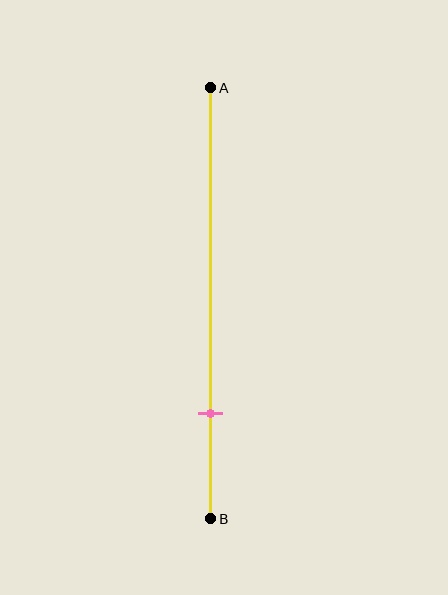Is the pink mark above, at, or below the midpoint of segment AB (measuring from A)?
The pink mark is below the midpoint of segment AB.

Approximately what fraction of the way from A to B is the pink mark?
The pink mark is approximately 75% of the way from A to B.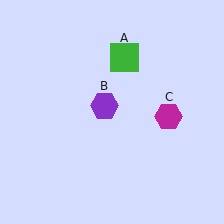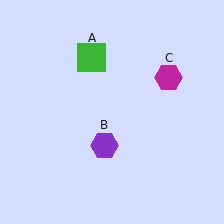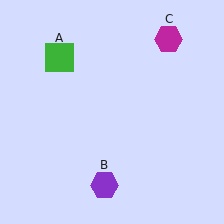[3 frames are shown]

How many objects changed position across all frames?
3 objects changed position: green square (object A), purple hexagon (object B), magenta hexagon (object C).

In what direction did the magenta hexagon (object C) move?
The magenta hexagon (object C) moved up.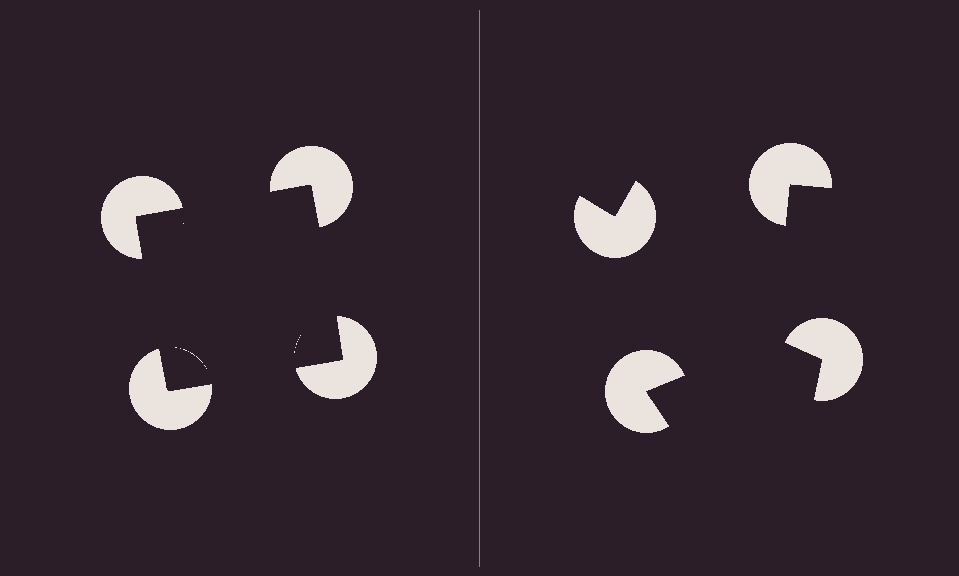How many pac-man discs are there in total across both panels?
8 — 4 on each side.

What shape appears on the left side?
An illusory square.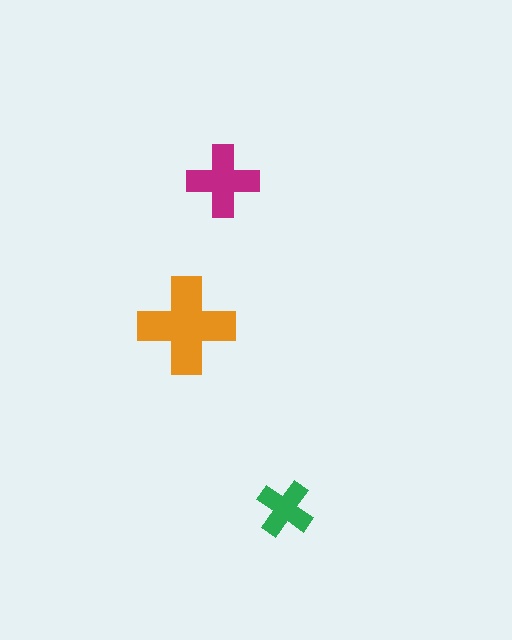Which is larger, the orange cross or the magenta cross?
The orange one.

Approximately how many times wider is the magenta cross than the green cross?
About 1.5 times wider.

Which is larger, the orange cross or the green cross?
The orange one.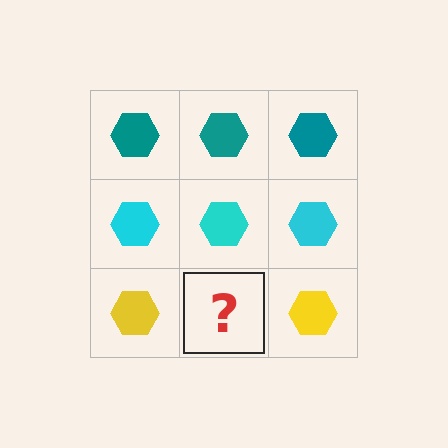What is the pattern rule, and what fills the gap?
The rule is that each row has a consistent color. The gap should be filled with a yellow hexagon.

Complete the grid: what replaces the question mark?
The question mark should be replaced with a yellow hexagon.